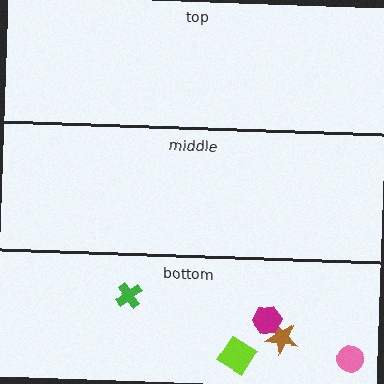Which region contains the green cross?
The bottom region.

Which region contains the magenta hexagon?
The bottom region.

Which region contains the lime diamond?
The bottom region.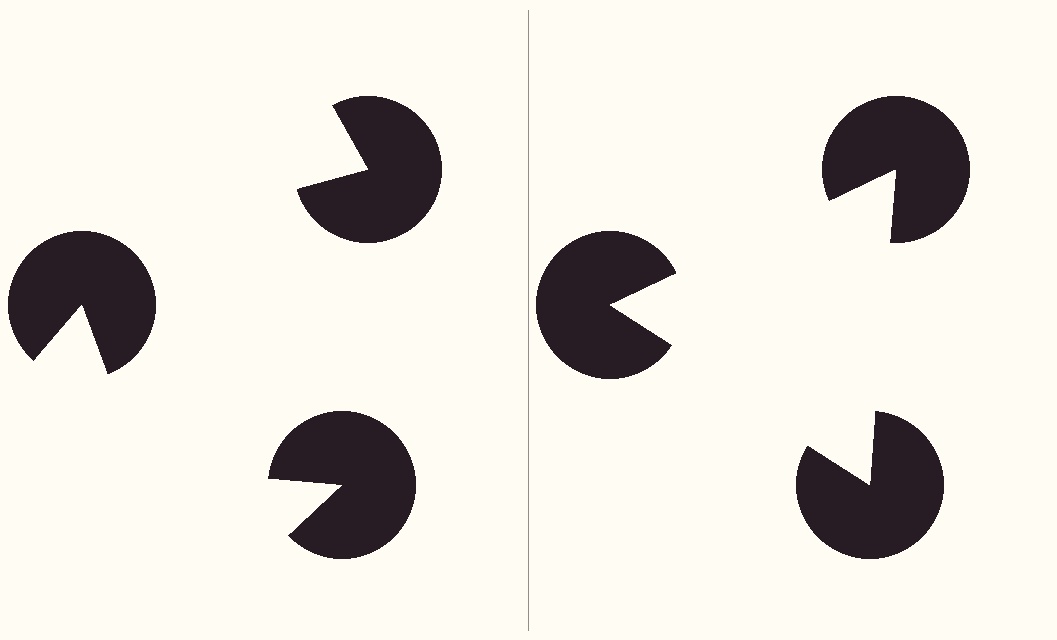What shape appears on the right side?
An illusory triangle.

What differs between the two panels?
The pac-man discs are positioned identically on both sides; only the wedge orientations differ. On the right they align to a triangle; on the left they are misaligned.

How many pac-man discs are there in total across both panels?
6 — 3 on each side.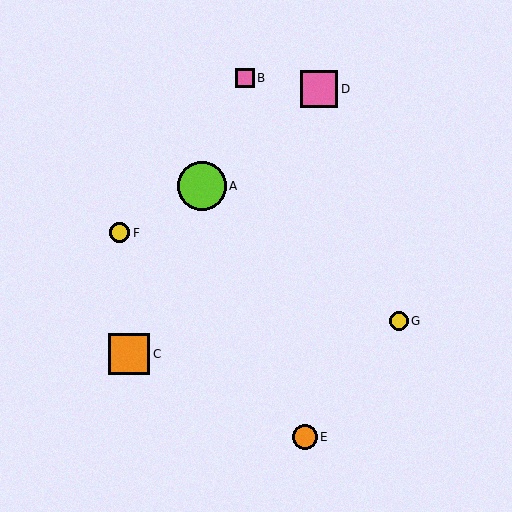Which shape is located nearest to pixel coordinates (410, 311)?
The yellow circle (labeled G) at (399, 321) is nearest to that location.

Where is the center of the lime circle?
The center of the lime circle is at (202, 186).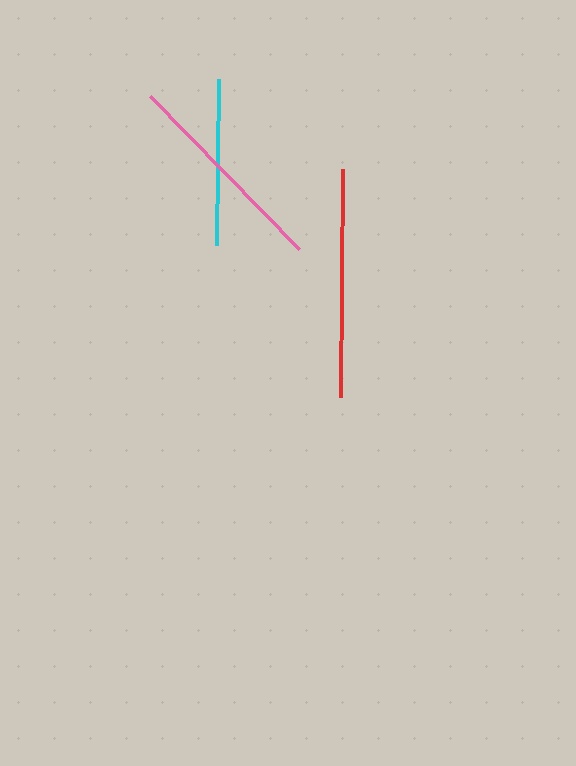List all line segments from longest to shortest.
From longest to shortest: red, pink, cyan.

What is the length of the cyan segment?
The cyan segment is approximately 166 pixels long.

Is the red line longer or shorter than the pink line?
The red line is longer than the pink line.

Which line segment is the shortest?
The cyan line is the shortest at approximately 166 pixels.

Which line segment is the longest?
The red line is the longest at approximately 228 pixels.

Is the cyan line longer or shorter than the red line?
The red line is longer than the cyan line.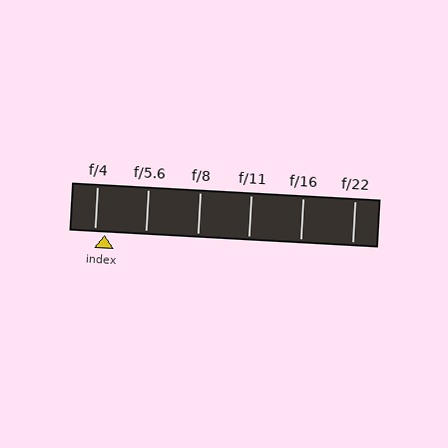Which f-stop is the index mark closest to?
The index mark is closest to f/4.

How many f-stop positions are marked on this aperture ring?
There are 6 f-stop positions marked.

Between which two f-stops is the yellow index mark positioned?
The index mark is between f/4 and f/5.6.